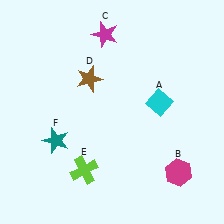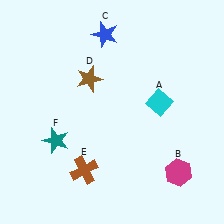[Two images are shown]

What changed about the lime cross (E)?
In Image 1, E is lime. In Image 2, it changed to brown.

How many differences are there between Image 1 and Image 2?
There are 2 differences between the two images.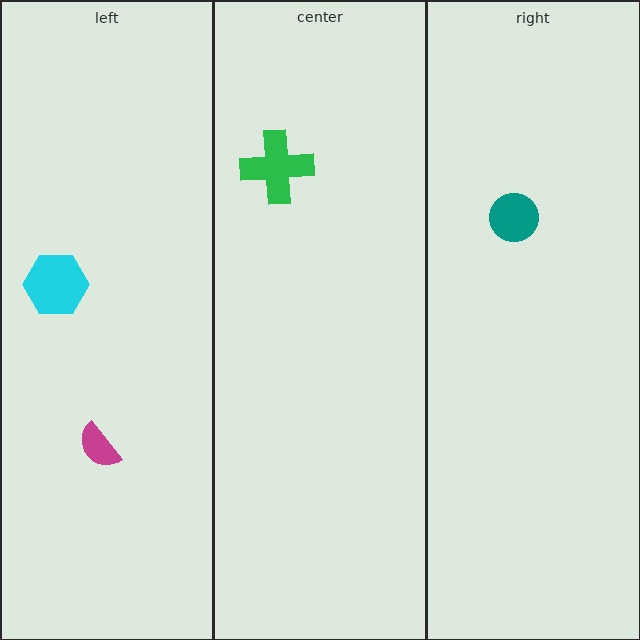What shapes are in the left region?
The magenta semicircle, the cyan hexagon.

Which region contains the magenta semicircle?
The left region.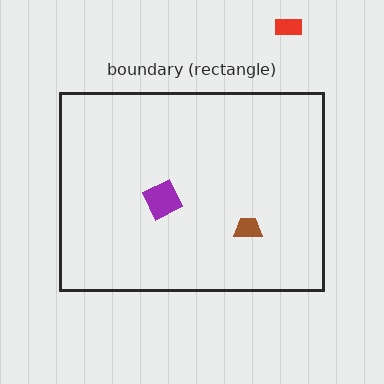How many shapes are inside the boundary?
2 inside, 1 outside.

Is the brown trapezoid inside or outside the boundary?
Inside.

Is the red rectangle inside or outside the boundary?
Outside.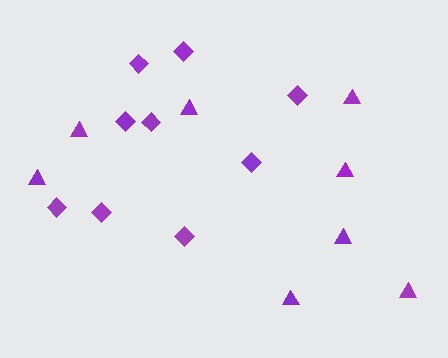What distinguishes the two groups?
There are 2 groups: one group of triangles (8) and one group of diamonds (9).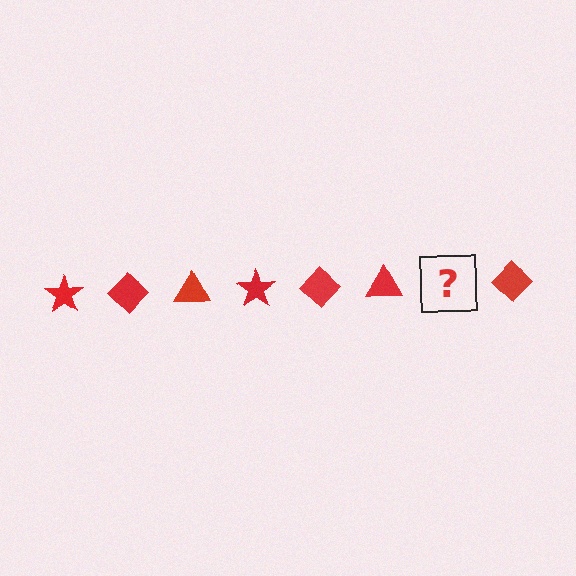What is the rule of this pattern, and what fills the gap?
The rule is that the pattern cycles through star, diamond, triangle shapes in red. The gap should be filled with a red star.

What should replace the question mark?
The question mark should be replaced with a red star.